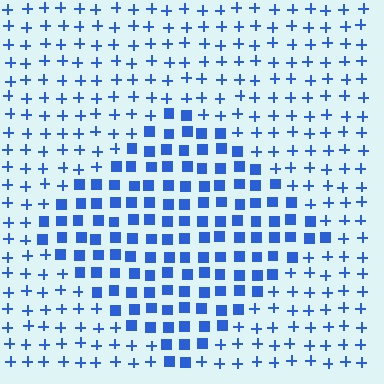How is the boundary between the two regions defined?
The boundary is defined by a change in element shape: squares inside vs. plus signs outside. All elements share the same color and spacing.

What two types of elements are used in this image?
The image uses squares inside the diamond region and plus signs outside it.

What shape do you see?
I see a diamond.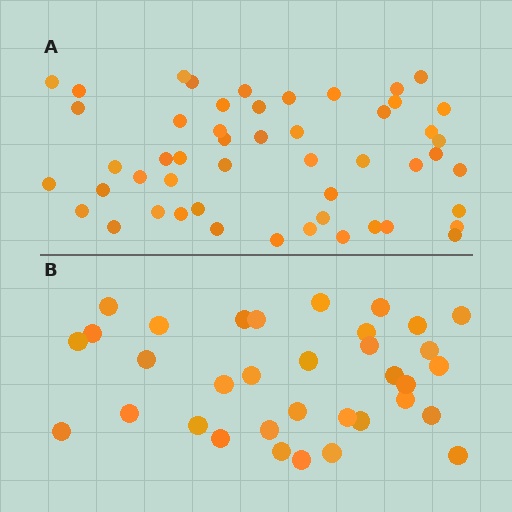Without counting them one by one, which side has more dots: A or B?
Region A (the top region) has more dots.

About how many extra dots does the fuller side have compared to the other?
Region A has approximately 15 more dots than region B.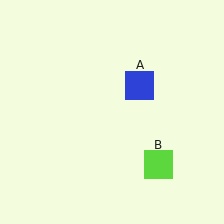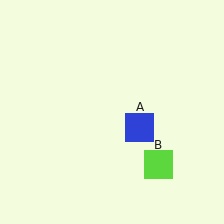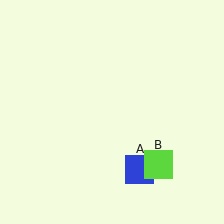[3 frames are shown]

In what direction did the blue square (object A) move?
The blue square (object A) moved down.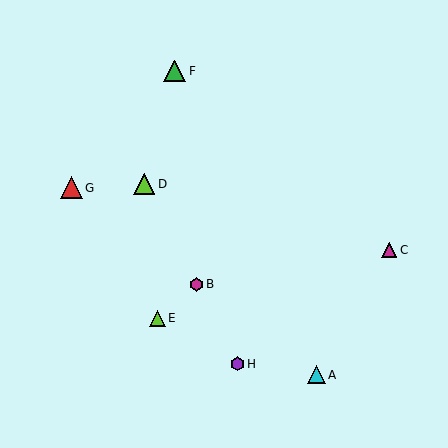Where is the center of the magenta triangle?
The center of the magenta triangle is at (389, 250).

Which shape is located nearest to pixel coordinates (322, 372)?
The cyan triangle (labeled A) at (317, 375) is nearest to that location.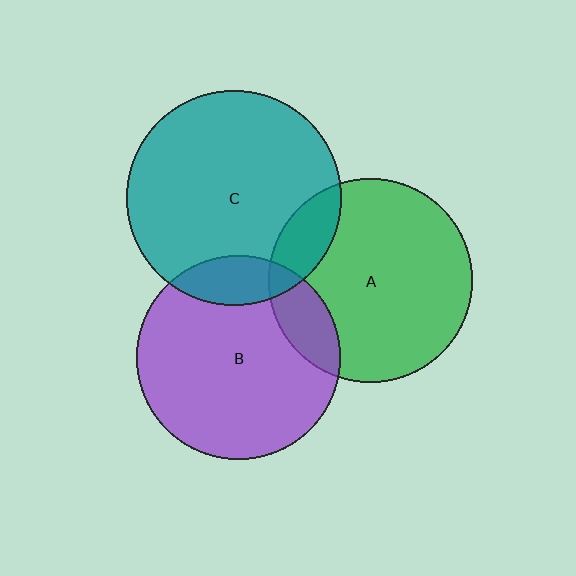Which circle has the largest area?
Circle C (teal).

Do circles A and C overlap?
Yes.